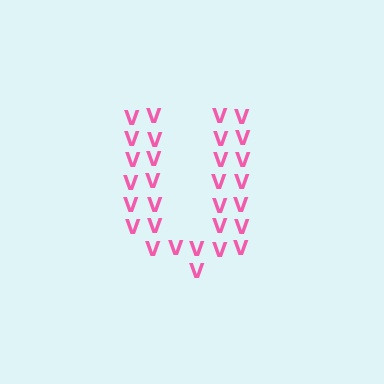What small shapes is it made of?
It is made of small letter V's.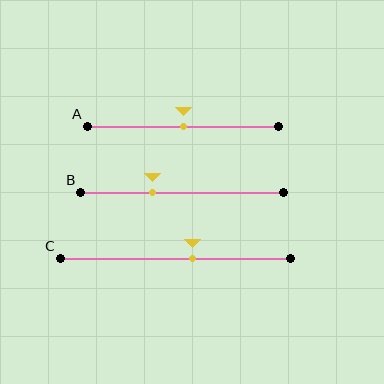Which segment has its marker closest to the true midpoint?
Segment A has its marker closest to the true midpoint.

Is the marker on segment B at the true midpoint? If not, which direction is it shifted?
No, the marker on segment B is shifted to the left by about 15% of the segment length.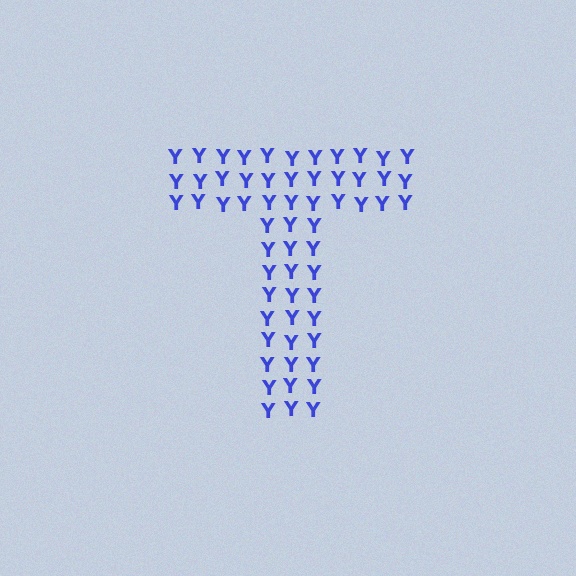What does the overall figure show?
The overall figure shows the letter T.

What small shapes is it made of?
It is made of small letter Y's.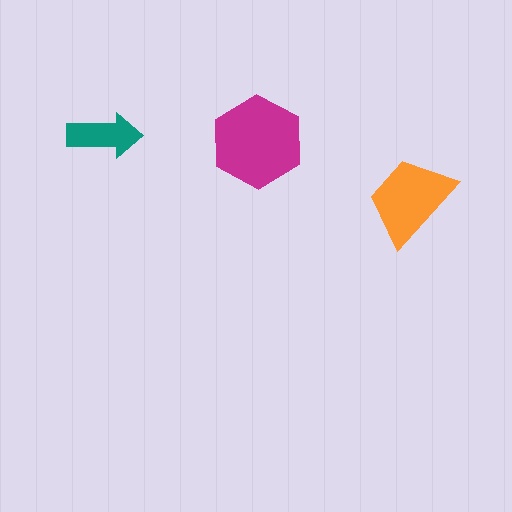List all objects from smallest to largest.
The teal arrow, the orange trapezoid, the magenta hexagon.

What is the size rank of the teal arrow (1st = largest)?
3rd.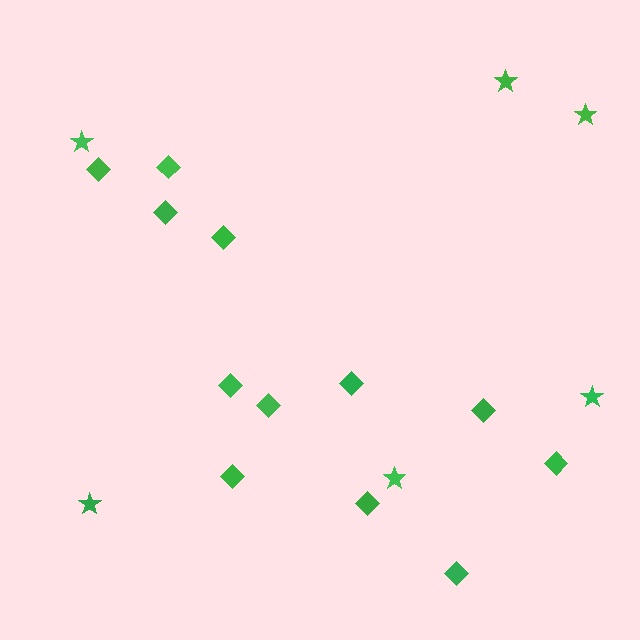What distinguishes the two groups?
There are 2 groups: one group of stars (6) and one group of diamonds (12).